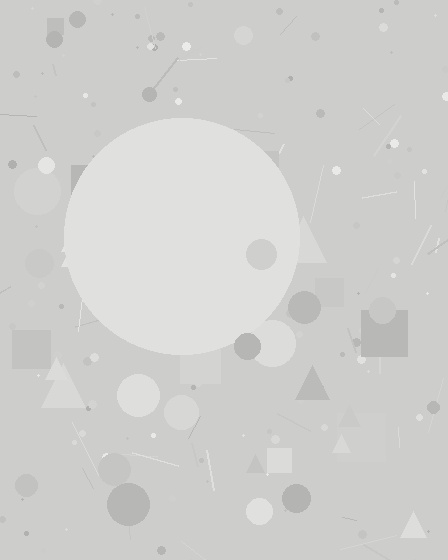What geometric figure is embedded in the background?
A circle is embedded in the background.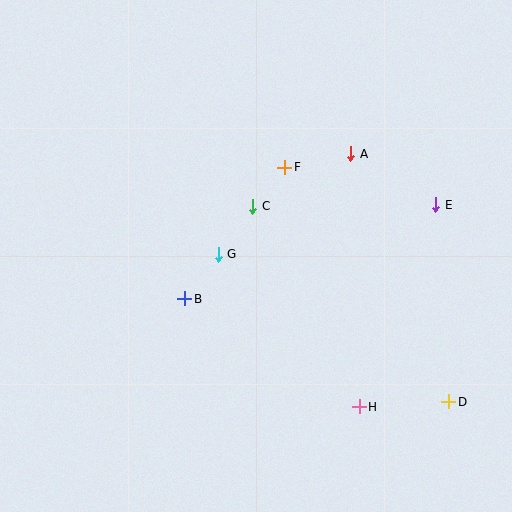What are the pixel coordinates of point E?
Point E is at (436, 205).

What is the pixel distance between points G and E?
The distance between G and E is 223 pixels.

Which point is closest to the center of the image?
Point G at (218, 254) is closest to the center.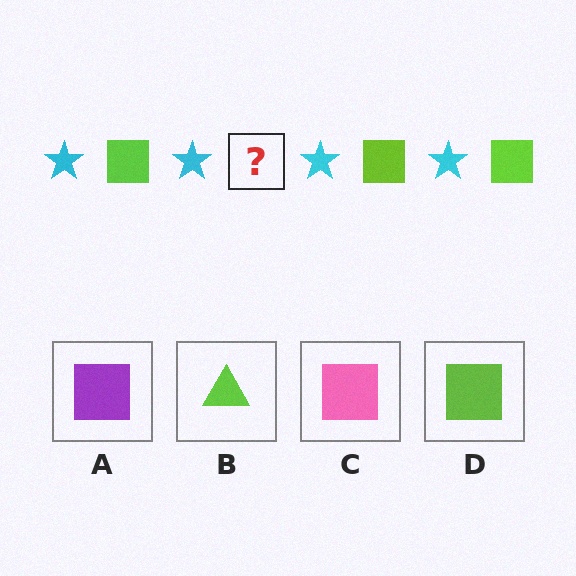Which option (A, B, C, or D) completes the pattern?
D.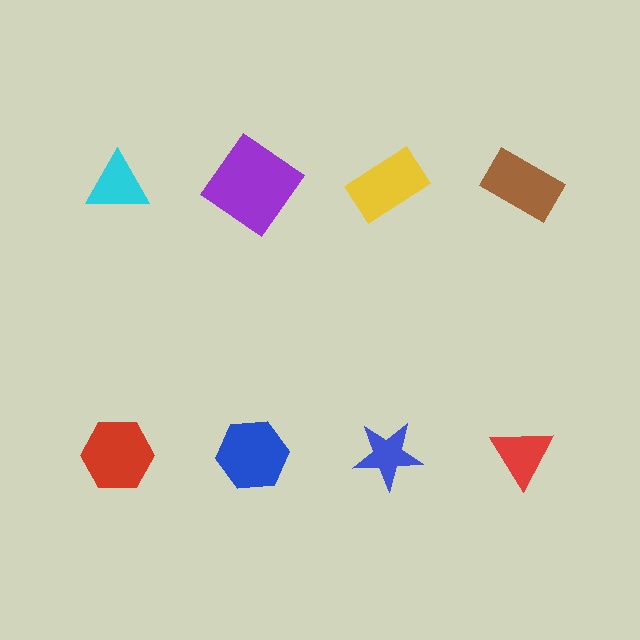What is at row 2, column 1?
A red hexagon.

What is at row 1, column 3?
A yellow rectangle.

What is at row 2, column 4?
A red triangle.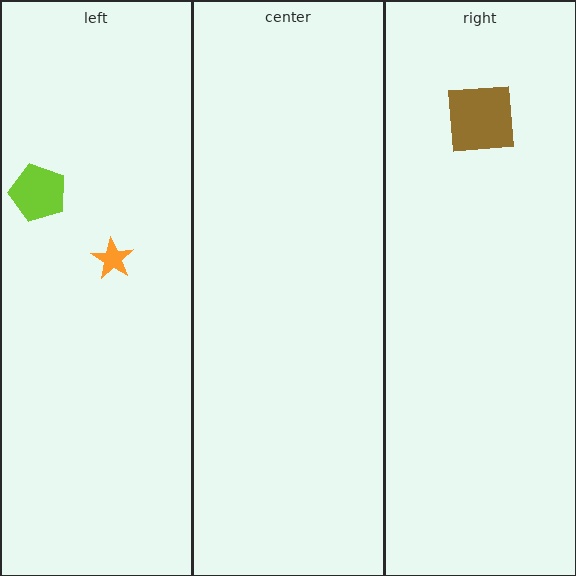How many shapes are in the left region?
2.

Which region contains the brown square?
The right region.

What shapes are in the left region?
The orange star, the lime pentagon.